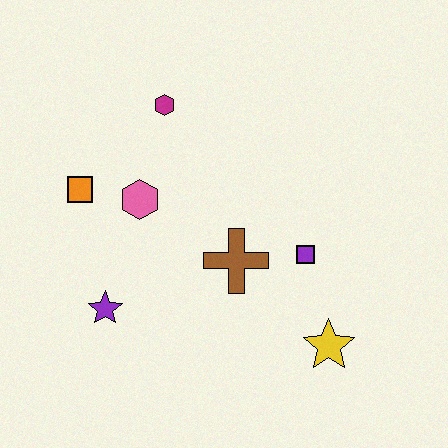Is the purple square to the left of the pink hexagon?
No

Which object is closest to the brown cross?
The purple square is closest to the brown cross.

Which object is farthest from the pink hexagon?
The yellow star is farthest from the pink hexagon.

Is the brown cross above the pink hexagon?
No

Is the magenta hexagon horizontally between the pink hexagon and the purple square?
Yes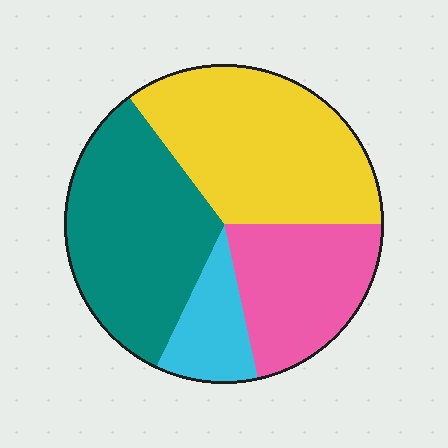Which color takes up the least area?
Cyan, at roughly 10%.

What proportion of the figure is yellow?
Yellow covers around 35% of the figure.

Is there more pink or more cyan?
Pink.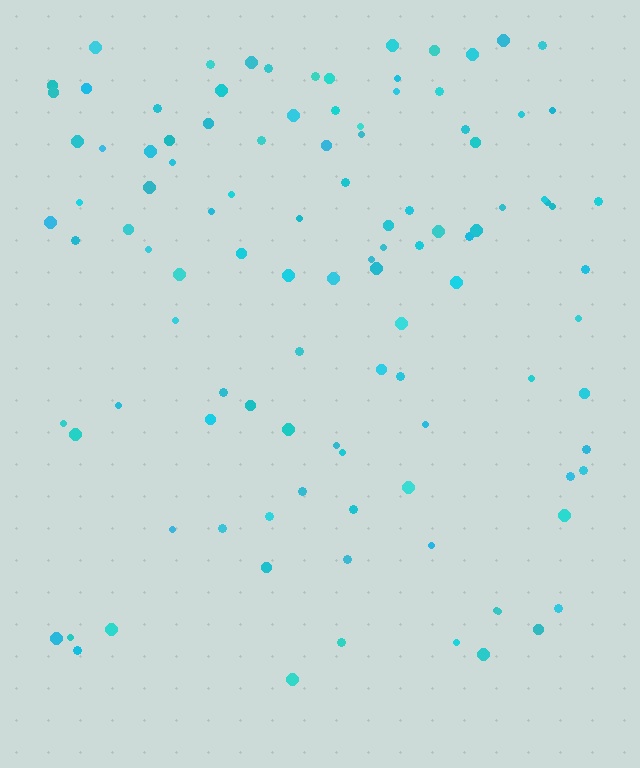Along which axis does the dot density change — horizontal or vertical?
Vertical.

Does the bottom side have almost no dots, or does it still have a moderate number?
Still a moderate number, just noticeably fewer than the top.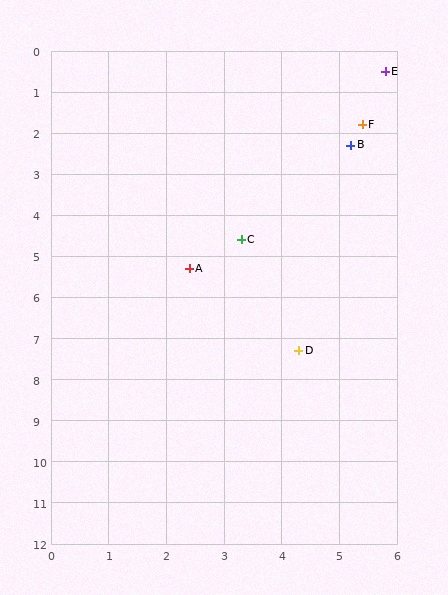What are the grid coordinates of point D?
Point D is at approximately (4.3, 7.3).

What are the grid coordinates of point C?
Point C is at approximately (3.3, 4.6).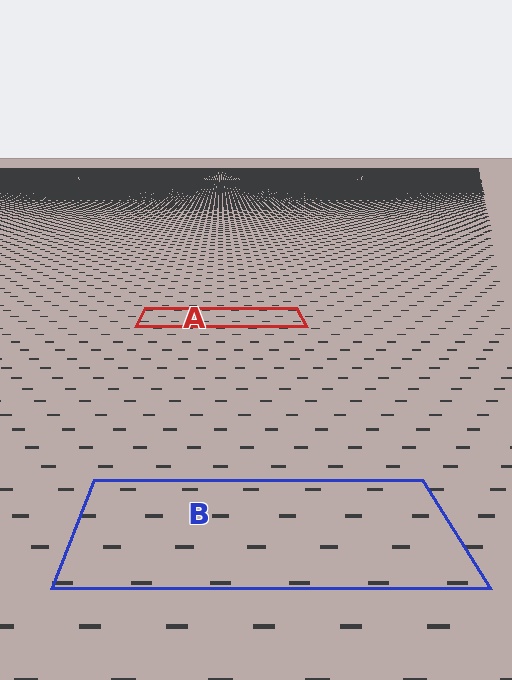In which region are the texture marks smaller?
The texture marks are smaller in region A, because it is farther away.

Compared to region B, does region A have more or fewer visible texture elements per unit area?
Region A has more texture elements per unit area — they are packed more densely because it is farther away.